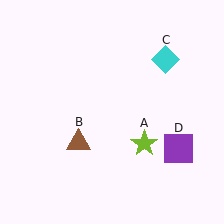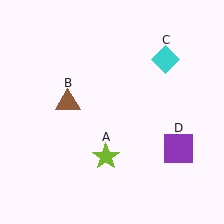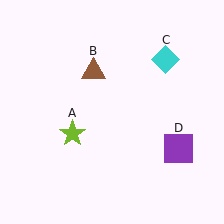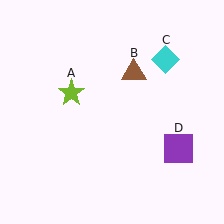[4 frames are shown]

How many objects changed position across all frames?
2 objects changed position: lime star (object A), brown triangle (object B).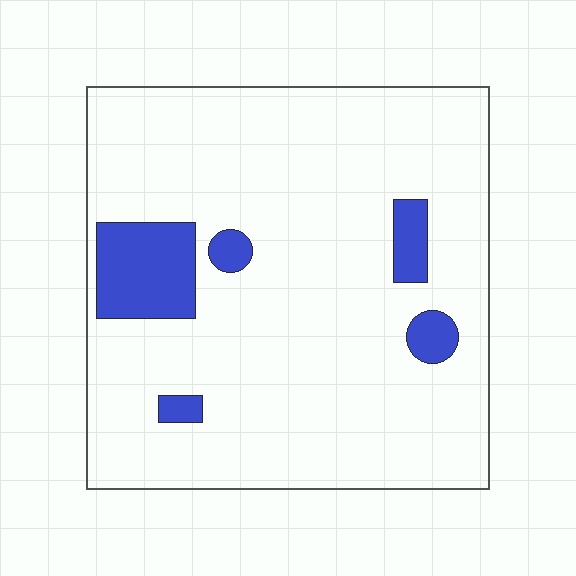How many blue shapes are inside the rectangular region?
5.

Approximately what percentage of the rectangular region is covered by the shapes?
Approximately 10%.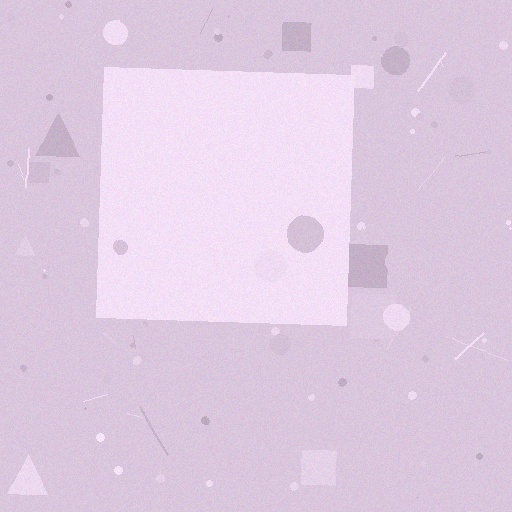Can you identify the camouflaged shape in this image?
The camouflaged shape is a square.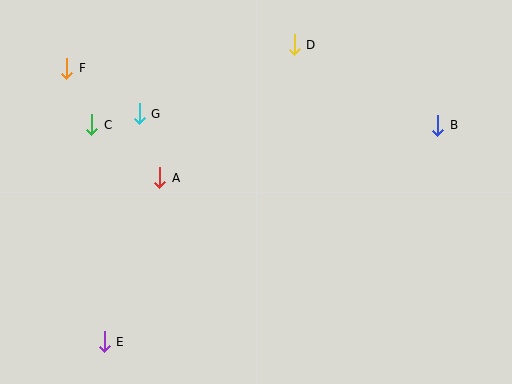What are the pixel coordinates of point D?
Point D is at (294, 45).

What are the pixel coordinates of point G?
Point G is at (139, 114).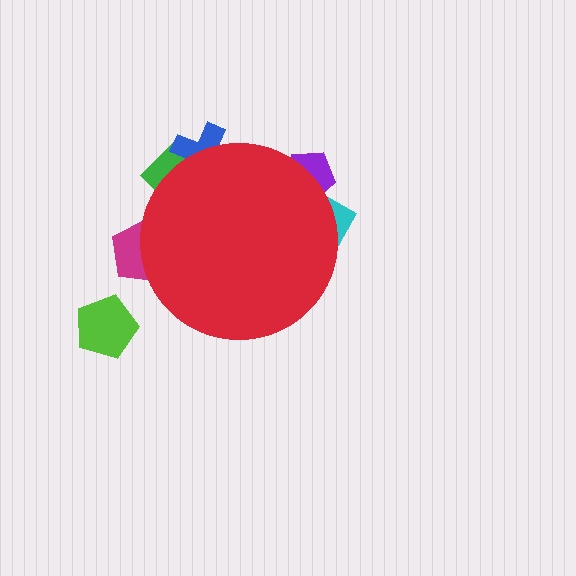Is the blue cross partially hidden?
Yes, the blue cross is partially hidden behind the red circle.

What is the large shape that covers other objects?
A red circle.